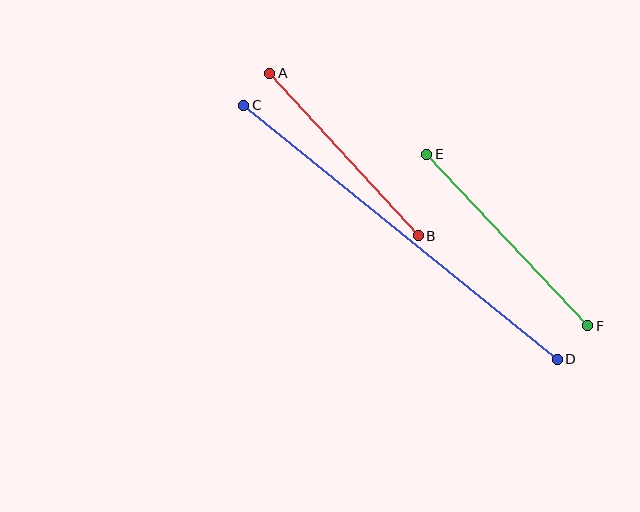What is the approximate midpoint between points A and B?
The midpoint is at approximately (344, 154) pixels.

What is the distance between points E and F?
The distance is approximately 235 pixels.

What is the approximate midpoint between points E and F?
The midpoint is at approximately (507, 240) pixels.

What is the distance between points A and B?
The distance is approximately 220 pixels.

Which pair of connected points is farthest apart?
Points C and D are farthest apart.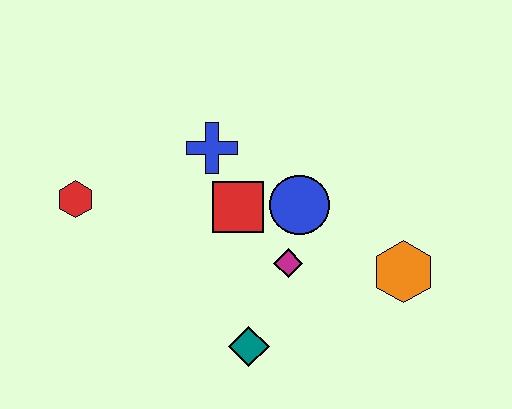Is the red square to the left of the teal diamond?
Yes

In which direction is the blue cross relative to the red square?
The blue cross is above the red square.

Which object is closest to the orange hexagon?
The magenta diamond is closest to the orange hexagon.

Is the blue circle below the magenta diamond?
No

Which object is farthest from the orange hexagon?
The red hexagon is farthest from the orange hexagon.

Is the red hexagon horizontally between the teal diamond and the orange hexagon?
No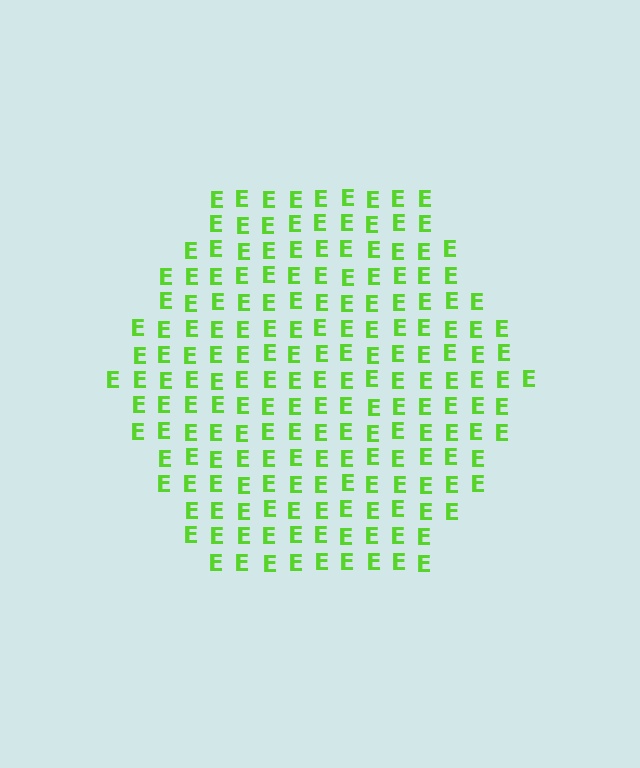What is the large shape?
The large shape is a hexagon.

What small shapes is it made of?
It is made of small letter E's.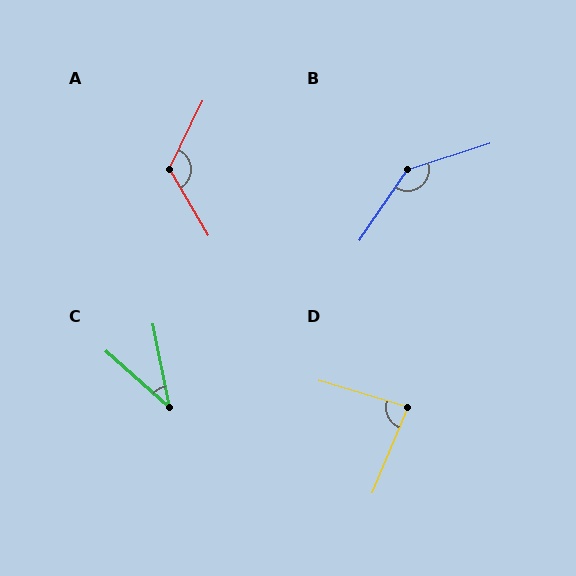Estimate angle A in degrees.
Approximately 123 degrees.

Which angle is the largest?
B, at approximately 142 degrees.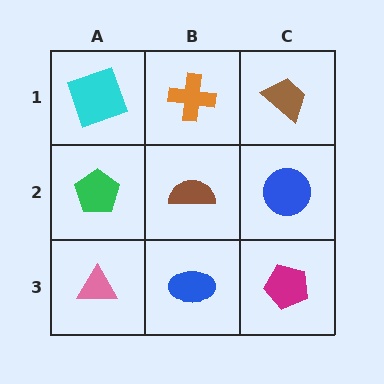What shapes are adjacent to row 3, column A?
A green pentagon (row 2, column A), a blue ellipse (row 3, column B).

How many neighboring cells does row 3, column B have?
3.